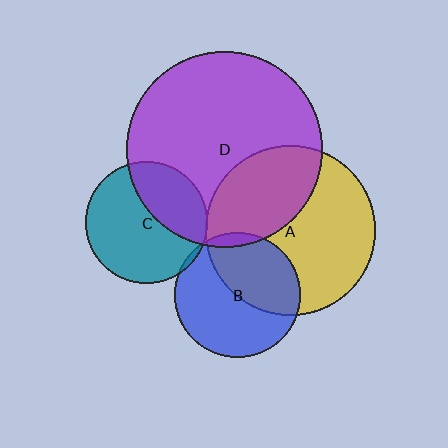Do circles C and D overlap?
Yes.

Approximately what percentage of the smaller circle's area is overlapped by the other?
Approximately 35%.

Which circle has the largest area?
Circle D (purple).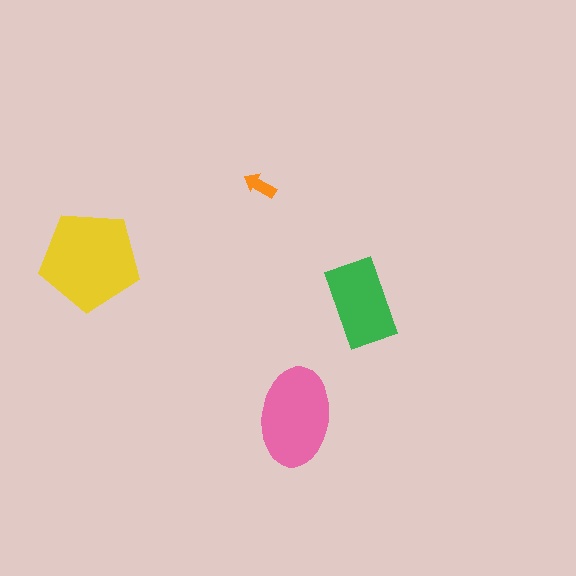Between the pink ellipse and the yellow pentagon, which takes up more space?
The yellow pentagon.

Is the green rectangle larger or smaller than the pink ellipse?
Smaller.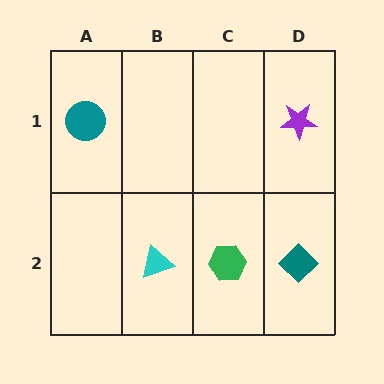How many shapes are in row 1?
2 shapes.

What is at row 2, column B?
A cyan triangle.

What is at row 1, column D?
A purple star.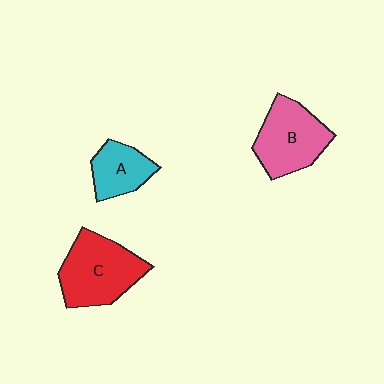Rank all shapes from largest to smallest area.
From largest to smallest: C (red), B (pink), A (cyan).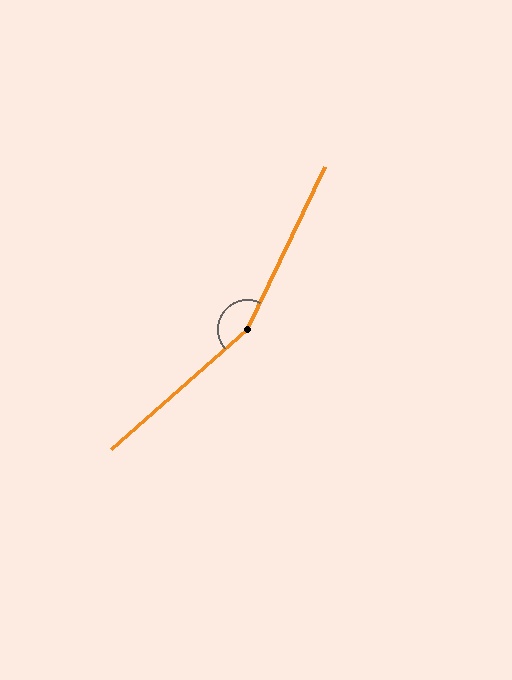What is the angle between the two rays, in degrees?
Approximately 157 degrees.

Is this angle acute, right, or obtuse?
It is obtuse.